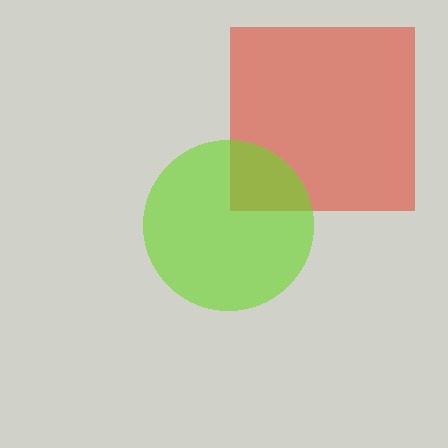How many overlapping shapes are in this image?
There are 2 overlapping shapes in the image.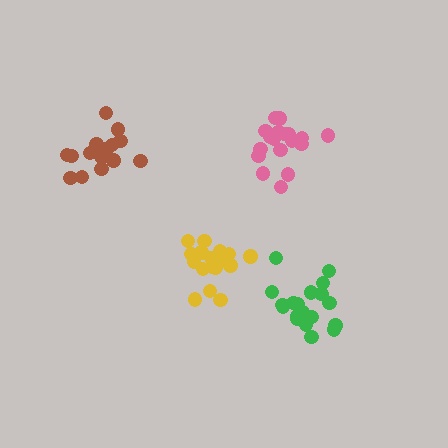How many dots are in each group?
Group 1: 19 dots, Group 2: 19 dots, Group 3: 18 dots, Group 4: 17 dots (73 total).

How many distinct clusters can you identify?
There are 4 distinct clusters.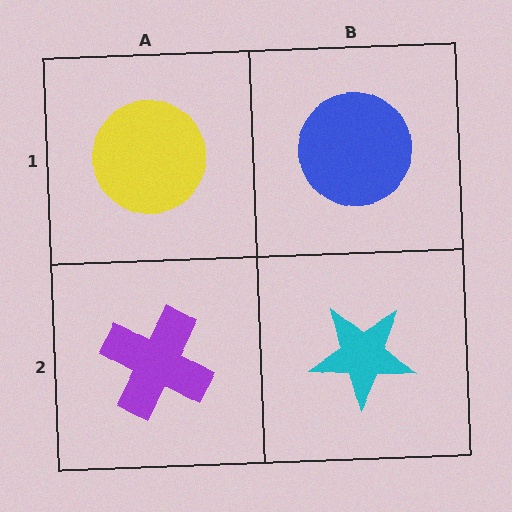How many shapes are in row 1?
2 shapes.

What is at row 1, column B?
A blue circle.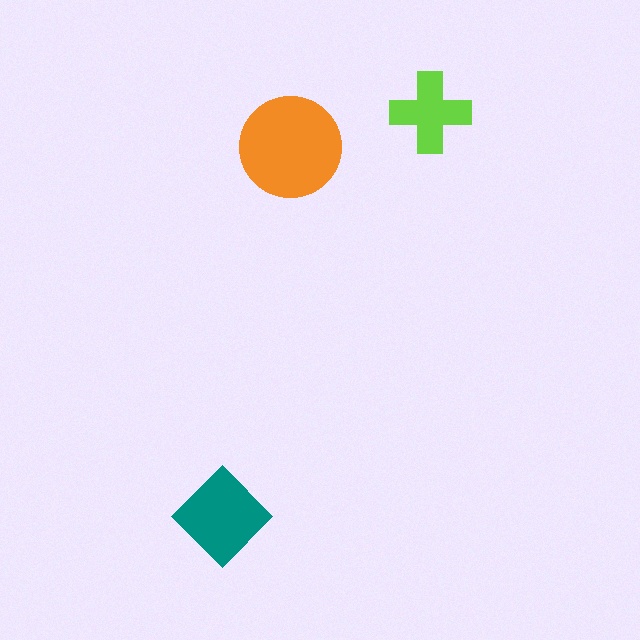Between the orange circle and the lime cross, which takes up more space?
The orange circle.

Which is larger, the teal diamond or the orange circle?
The orange circle.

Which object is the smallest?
The lime cross.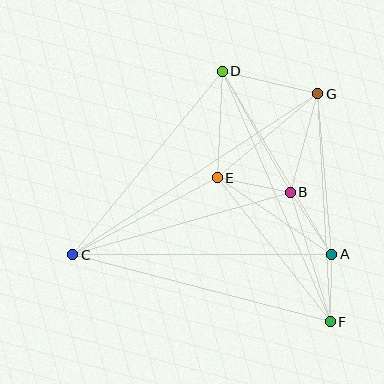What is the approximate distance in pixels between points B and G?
The distance between B and G is approximately 102 pixels.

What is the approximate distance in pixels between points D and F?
The distance between D and F is approximately 273 pixels.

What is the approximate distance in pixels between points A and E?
The distance between A and E is approximately 138 pixels.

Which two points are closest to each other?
Points A and F are closest to each other.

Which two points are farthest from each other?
Points C and G are farthest from each other.